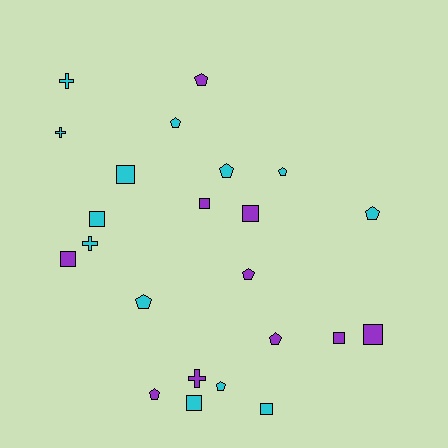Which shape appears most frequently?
Pentagon, with 10 objects.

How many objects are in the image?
There are 23 objects.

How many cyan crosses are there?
There are 3 cyan crosses.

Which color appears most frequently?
Cyan, with 13 objects.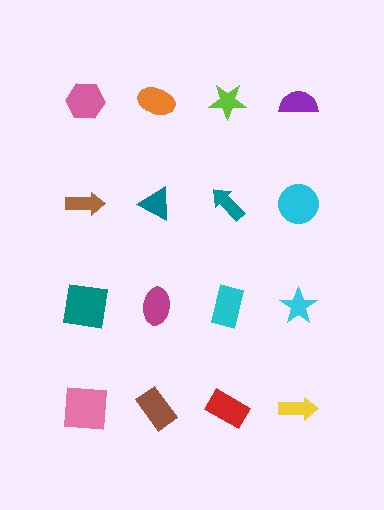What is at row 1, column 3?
A lime star.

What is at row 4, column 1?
A pink square.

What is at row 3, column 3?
A cyan rectangle.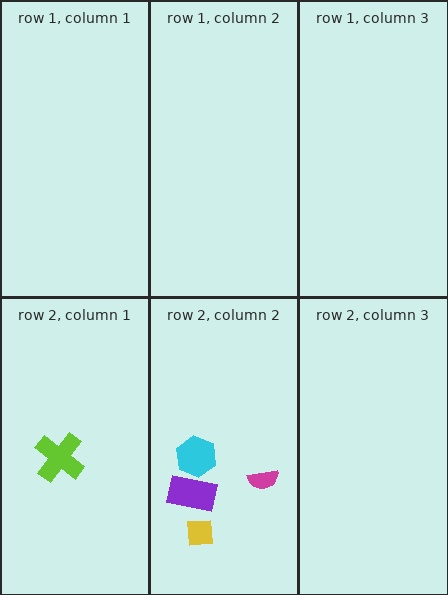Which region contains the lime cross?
The row 2, column 1 region.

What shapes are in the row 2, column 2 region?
The cyan hexagon, the purple rectangle, the yellow square, the magenta semicircle.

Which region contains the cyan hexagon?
The row 2, column 2 region.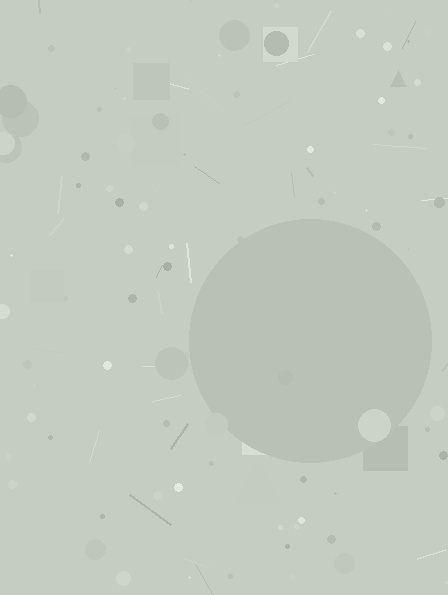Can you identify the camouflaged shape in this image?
The camouflaged shape is a circle.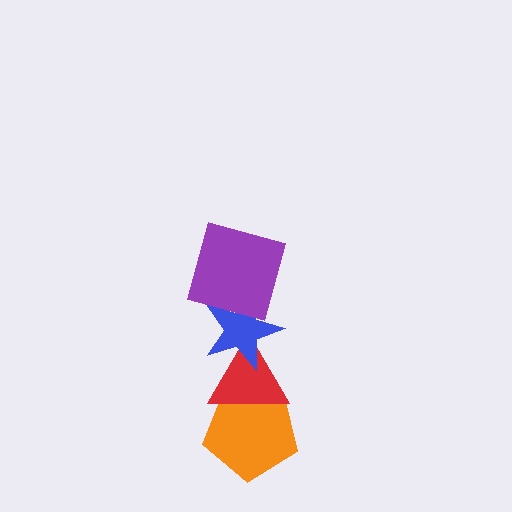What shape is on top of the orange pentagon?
The red triangle is on top of the orange pentagon.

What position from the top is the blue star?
The blue star is 2nd from the top.